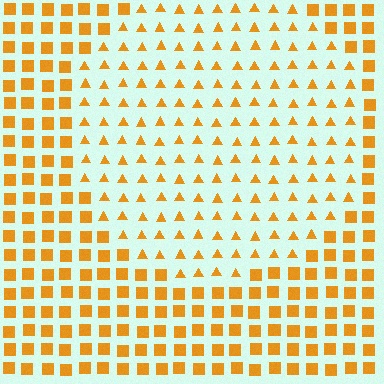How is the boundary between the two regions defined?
The boundary is defined by a change in element shape: triangles inside vs. squares outside. All elements share the same color and spacing.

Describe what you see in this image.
The image is filled with small orange elements arranged in a uniform grid. A circle-shaped region contains triangles, while the surrounding area contains squares. The boundary is defined purely by the change in element shape.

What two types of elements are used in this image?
The image uses triangles inside the circle region and squares outside it.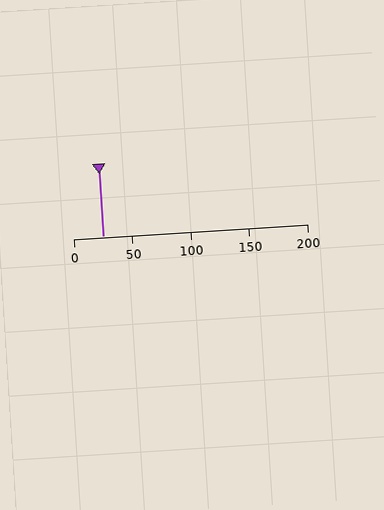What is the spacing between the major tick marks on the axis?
The major ticks are spaced 50 apart.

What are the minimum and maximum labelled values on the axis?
The axis runs from 0 to 200.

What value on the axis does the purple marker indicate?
The marker indicates approximately 25.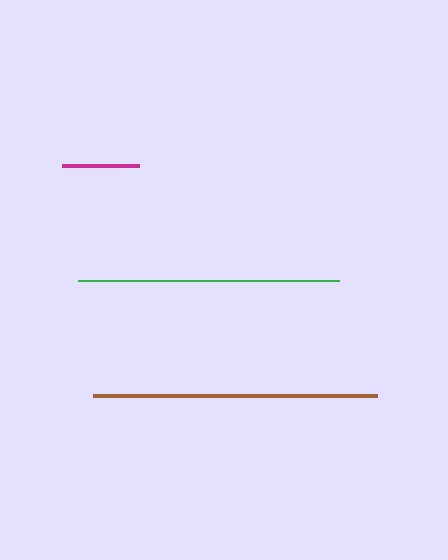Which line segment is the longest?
The brown line is the longest at approximately 284 pixels.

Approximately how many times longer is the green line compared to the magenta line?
The green line is approximately 3.4 times the length of the magenta line.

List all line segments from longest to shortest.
From longest to shortest: brown, green, magenta.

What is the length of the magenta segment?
The magenta segment is approximately 77 pixels long.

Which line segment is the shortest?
The magenta line is the shortest at approximately 77 pixels.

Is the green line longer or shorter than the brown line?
The brown line is longer than the green line.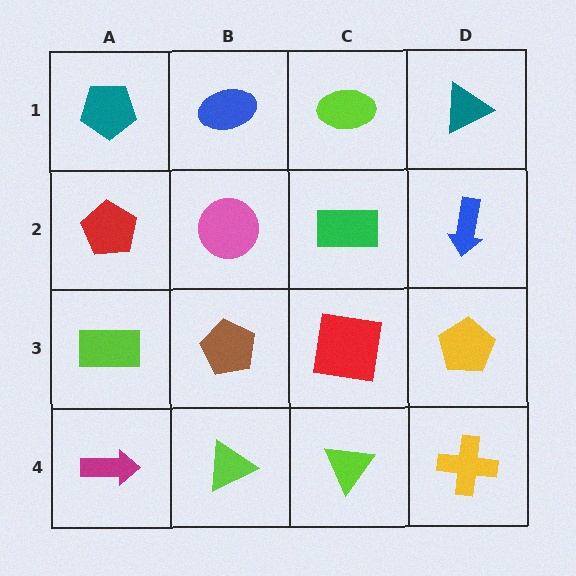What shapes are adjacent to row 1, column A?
A red pentagon (row 2, column A), a blue ellipse (row 1, column B).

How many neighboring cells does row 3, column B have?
4.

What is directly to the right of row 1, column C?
A teal triangle.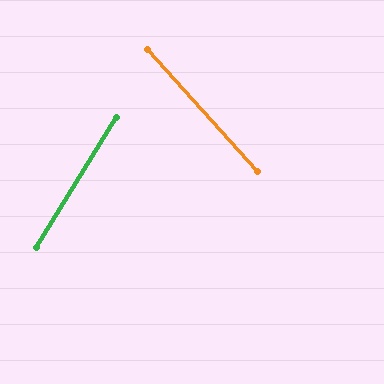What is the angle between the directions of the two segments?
Approximately 74 degrees.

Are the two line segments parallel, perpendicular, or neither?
Neither parallel nor perpendicular — they differ by about 74°.